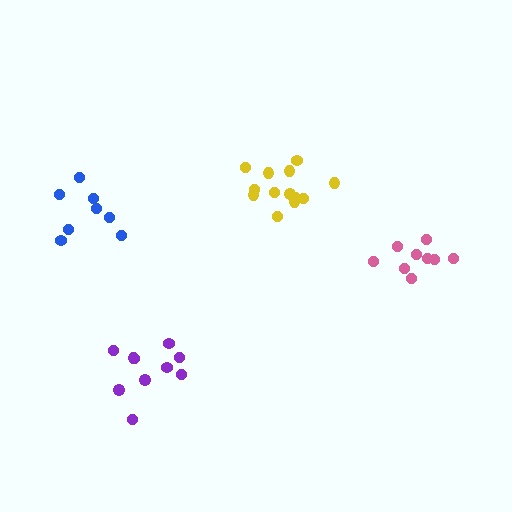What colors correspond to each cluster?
The clusters are colored: blue, yellow, purple, pink.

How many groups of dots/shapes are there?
There are 4 groups.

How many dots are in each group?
Group 1: 8 dots, Group 2: 13 dots, Group 3: 10 dots, Group 4: 9 dots (40 total).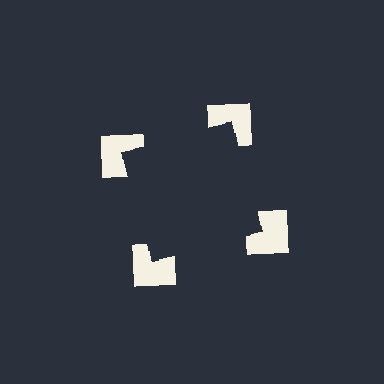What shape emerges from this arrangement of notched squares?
An illusory square — its edges are inferred from the aligned wedge cuts in the notched squares, not physically drawn.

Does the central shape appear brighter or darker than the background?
It typically appears slightly darker than the background, even though no actual brightness change is drawn.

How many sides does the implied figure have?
4 sides.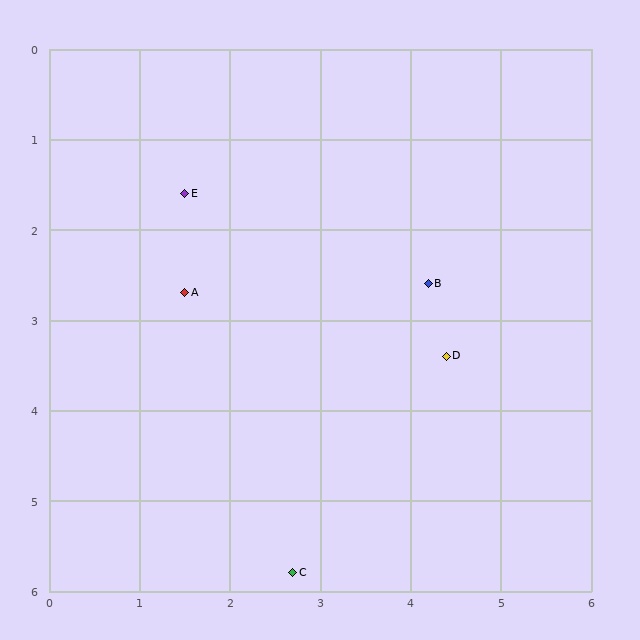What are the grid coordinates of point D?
Point D is at approximately (4.4, 3.4).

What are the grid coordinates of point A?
Point A is at approximately (1.5, 2.7).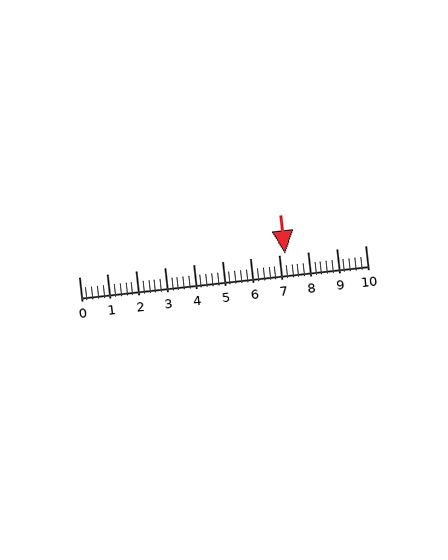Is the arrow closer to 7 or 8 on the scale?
The arrow is closer to 7.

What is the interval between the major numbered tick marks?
The major tick marks are spaced 1 units apart.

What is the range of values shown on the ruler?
The ruler shows values from 0 to 10.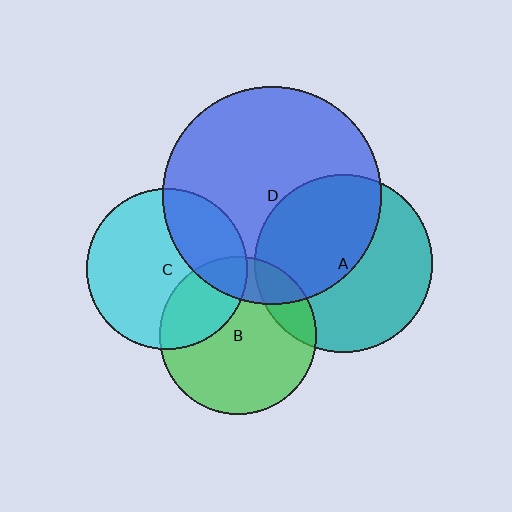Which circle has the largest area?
Circle D (blue).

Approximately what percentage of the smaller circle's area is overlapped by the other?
Approximately 20%.